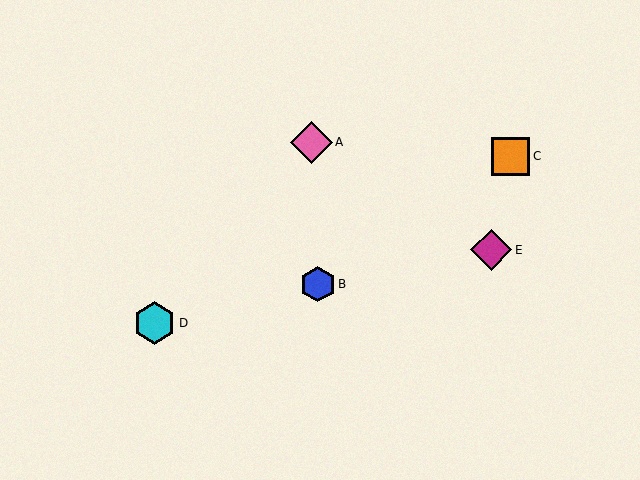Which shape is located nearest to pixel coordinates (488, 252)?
The magenta diamond (labeled E) at (491, 250) is nearest to that location.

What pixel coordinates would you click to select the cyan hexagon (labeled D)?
Click at (154, 323) to select the cyan hexagon D.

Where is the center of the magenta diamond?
The center of the magenta diamond is at (491, 250).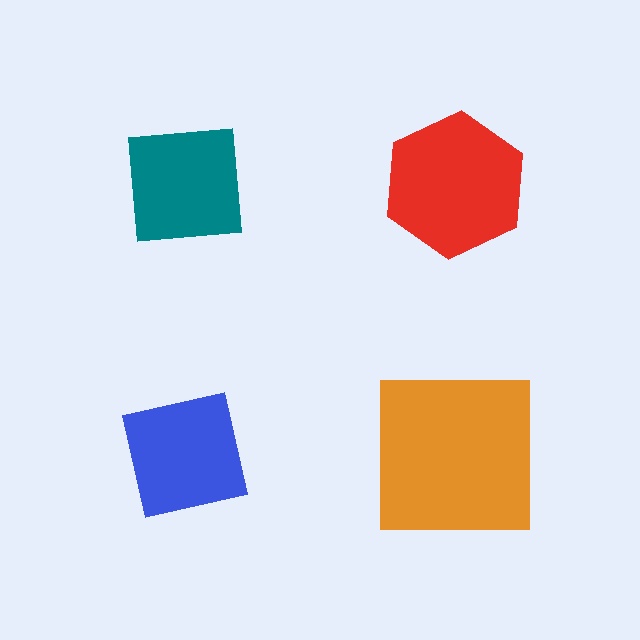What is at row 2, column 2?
An orange square.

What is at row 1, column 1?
A teal square.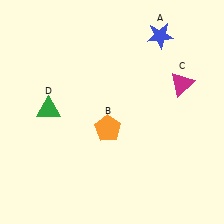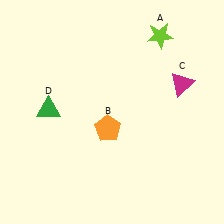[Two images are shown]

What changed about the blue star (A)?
In Image 1, A is blue. In Image 2, it changed to lime.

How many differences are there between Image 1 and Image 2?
There is 1 difference between the two images.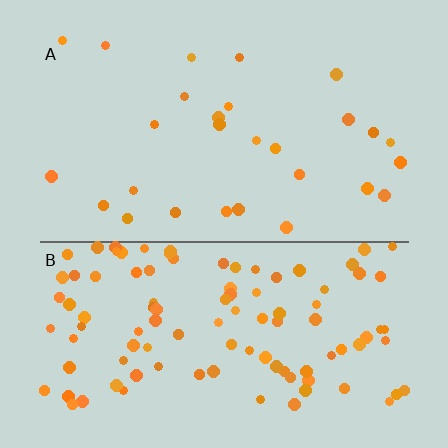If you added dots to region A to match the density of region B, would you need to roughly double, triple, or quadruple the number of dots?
Approximately quadruple.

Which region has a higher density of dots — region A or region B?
B (the bottom).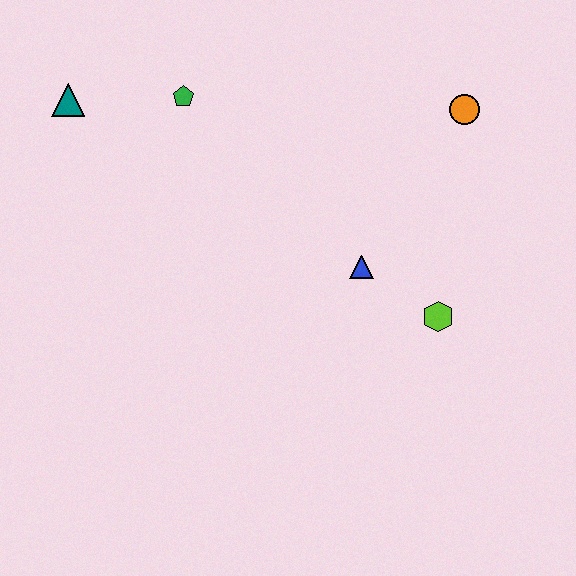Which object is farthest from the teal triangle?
The lime hexagon is farthest from the teal triangle.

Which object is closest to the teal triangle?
The green pentagon is closest to the teal triangle.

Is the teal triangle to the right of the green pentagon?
No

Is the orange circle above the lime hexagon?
Yes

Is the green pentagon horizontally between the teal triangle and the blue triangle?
Yes